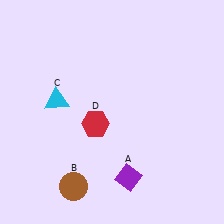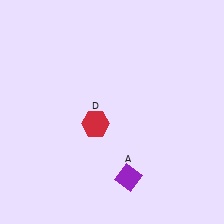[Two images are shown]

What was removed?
The brown circle (B), the cyan triangle (C) were removed in Image 2.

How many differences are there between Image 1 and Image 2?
There are 2 differences between the two images.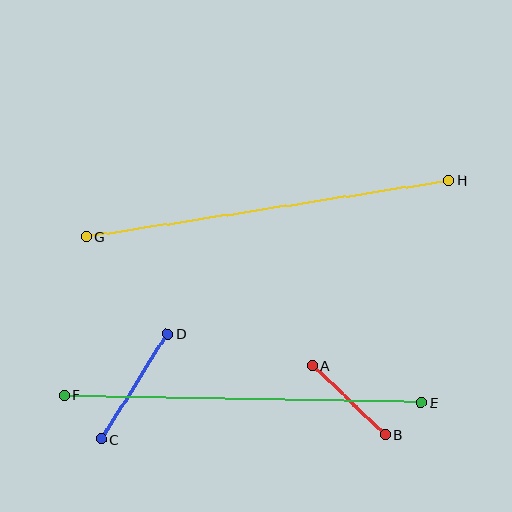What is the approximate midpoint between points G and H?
The midpoint is at approximately (268, 209) pixels.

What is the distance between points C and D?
The distance is approximately 124 pixels.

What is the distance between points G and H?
The distance is approximately 367 pixels.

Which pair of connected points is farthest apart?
Points G and H are farthest apart.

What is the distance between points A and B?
The distance is approximately 100 pixels.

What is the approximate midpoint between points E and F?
The midpoint is at approximately (243, 399) pixels.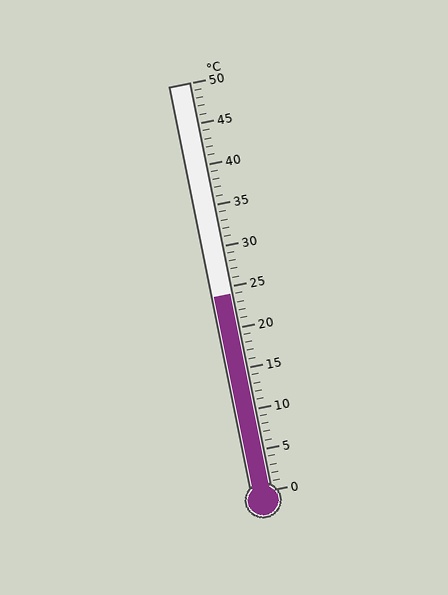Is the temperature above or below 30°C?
The temperature is below 30°C.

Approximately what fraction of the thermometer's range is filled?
The thermometer is filled to approximately 50% of its range.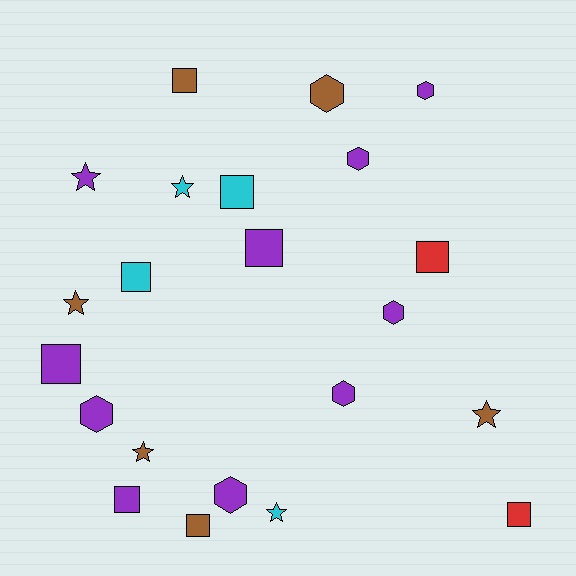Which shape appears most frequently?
Square, with 9 objects.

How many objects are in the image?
There are 22 objects.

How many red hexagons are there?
There are no red hexagons.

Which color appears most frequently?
Purple, with 10 objects.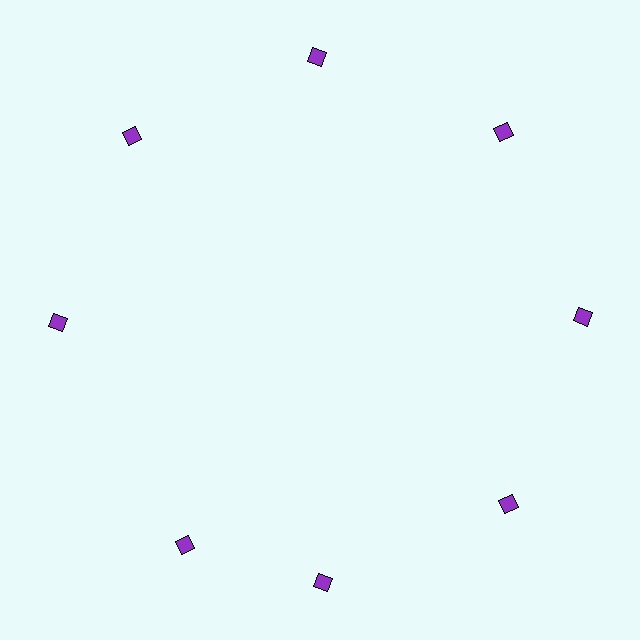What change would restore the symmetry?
The symmetry would be restored by rotating it back into even spacing with its neighbors so that all 8 diamonds sit at equal angles and equal distance from the center.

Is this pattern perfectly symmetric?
No. The 8 purple diamonds are arranged in a ring, but one element near the 8 o'clock position is rotated out of alignment along the ring, breaking the 8-fold rotational symmetry.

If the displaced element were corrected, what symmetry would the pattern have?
It would have 8-fold rotational symmetry — the pattern would map onto itself every 45 degrees.